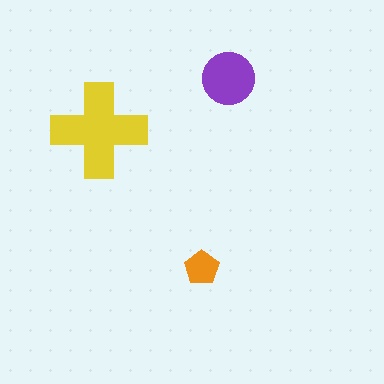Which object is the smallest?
The orange pentagon.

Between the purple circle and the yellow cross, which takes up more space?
The yellow cross.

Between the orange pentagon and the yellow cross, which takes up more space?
The yellow cross.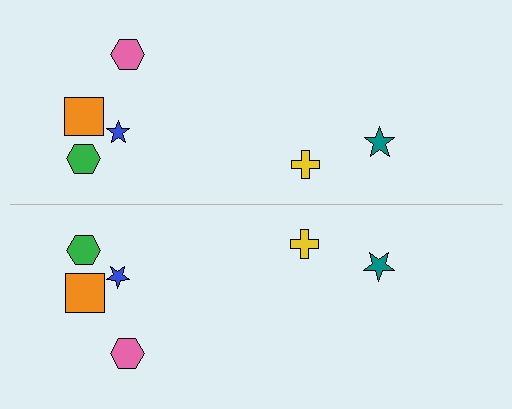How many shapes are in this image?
There are 12 shapes in this image.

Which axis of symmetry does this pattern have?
The pattern has a horizontal axis of symmetry running through the center of the image.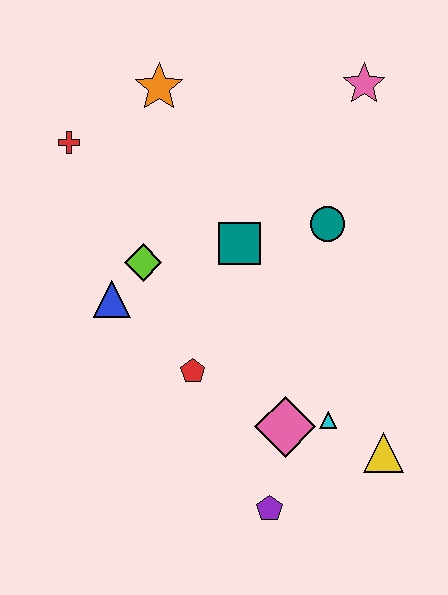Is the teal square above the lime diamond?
Yes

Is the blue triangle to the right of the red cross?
Yes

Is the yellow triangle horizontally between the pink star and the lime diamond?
No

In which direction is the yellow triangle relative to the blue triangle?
The yellow triangle is to the right of the blue triangle.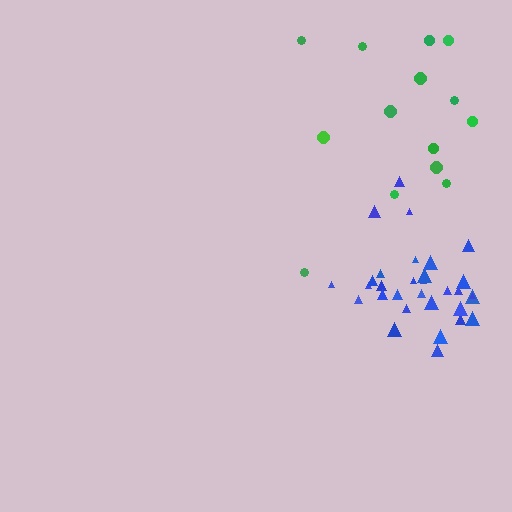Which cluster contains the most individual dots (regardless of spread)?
Blue (31).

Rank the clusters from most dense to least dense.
blue, green.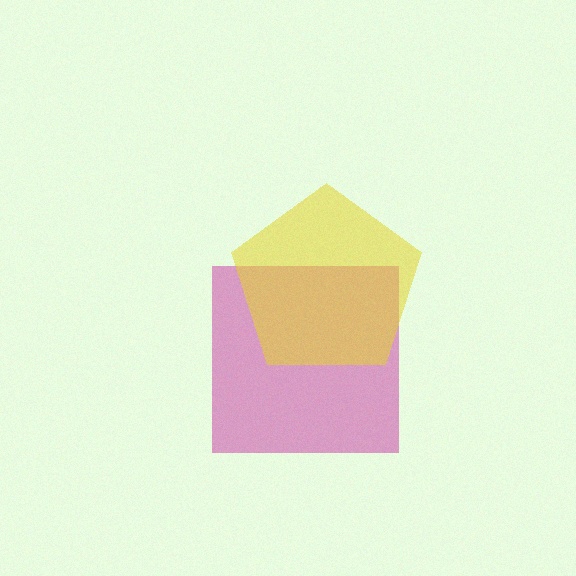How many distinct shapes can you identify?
There are 2 distinct shapes: a magenta square, a yellow pentagon.